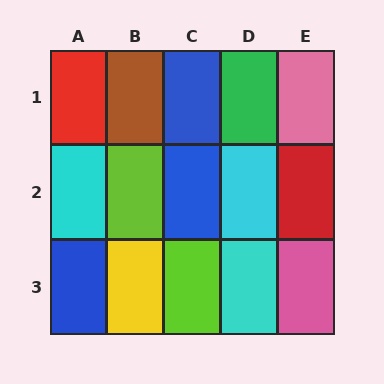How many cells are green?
1 cell is green.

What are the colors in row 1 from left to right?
Red, brown, blue, green, pink.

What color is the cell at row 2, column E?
Red.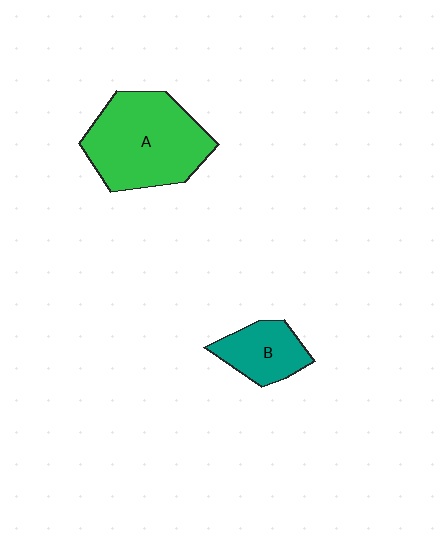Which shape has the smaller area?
Shape B (teal).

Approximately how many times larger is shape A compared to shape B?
Approximately 2.2 times.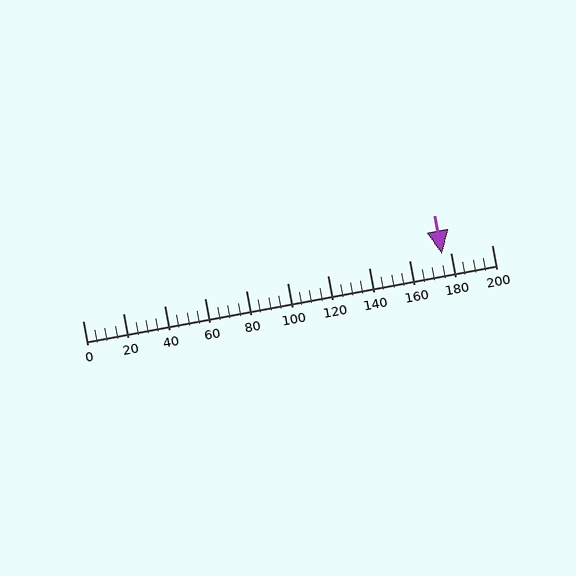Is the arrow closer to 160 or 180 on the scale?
The arrow is closer to 180.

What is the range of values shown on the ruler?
The ruler shows values from 0 to 200.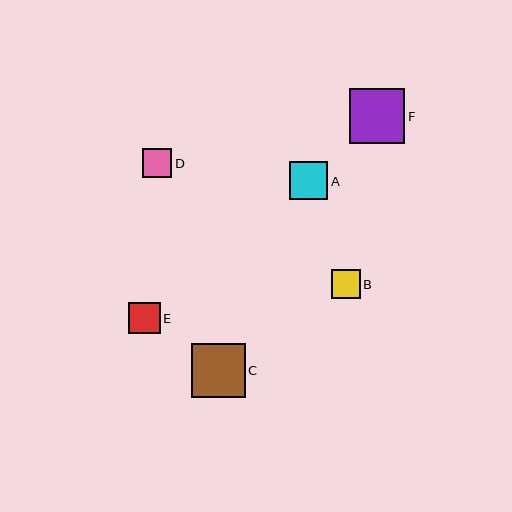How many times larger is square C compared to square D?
Square C is approximately 1.9 times the size of square D.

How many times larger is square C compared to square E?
Square C is approximately 1.7 times the size of square E.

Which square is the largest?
Square F is the largest with a size of approximately 55 pixels.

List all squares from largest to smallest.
From largest to smallest: F, C, A, E, D, B.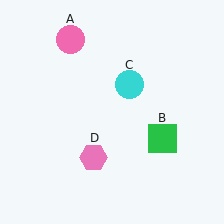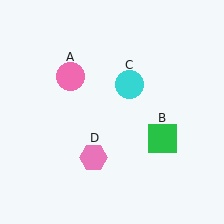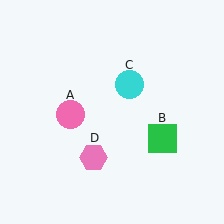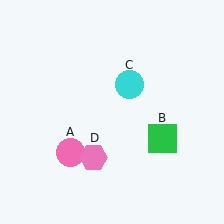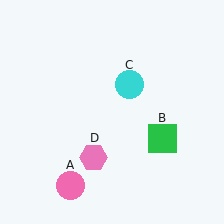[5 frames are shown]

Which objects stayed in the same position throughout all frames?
Green square (object B) and cyan circle (object C) and pink hexagon (object D) remained stationary.